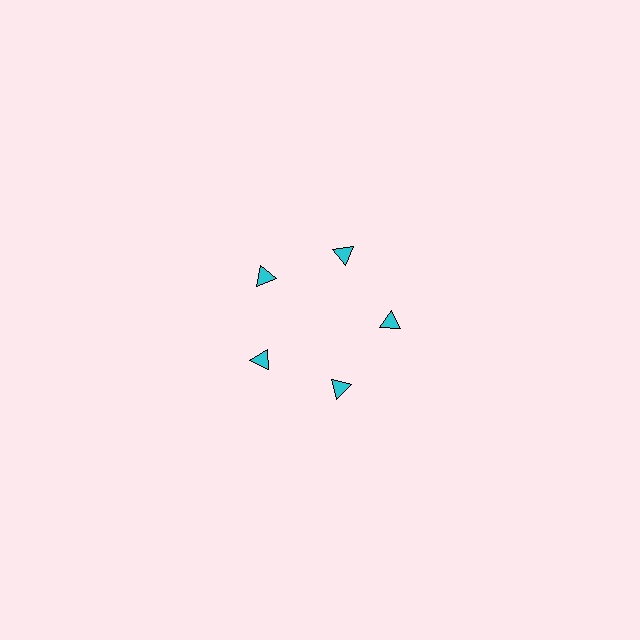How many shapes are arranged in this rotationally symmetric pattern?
There are 5 shapes, arranged in 5 groups of 1.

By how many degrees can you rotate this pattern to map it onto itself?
The pattern maps onto itself every 72 degrees of rotation.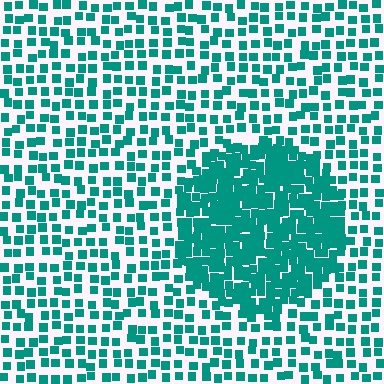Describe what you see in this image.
The image contains small teal elements arranged at two different densities. A circle-shaped region is visible where the elements are more densely packed than the surrounding area.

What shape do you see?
I see a circle.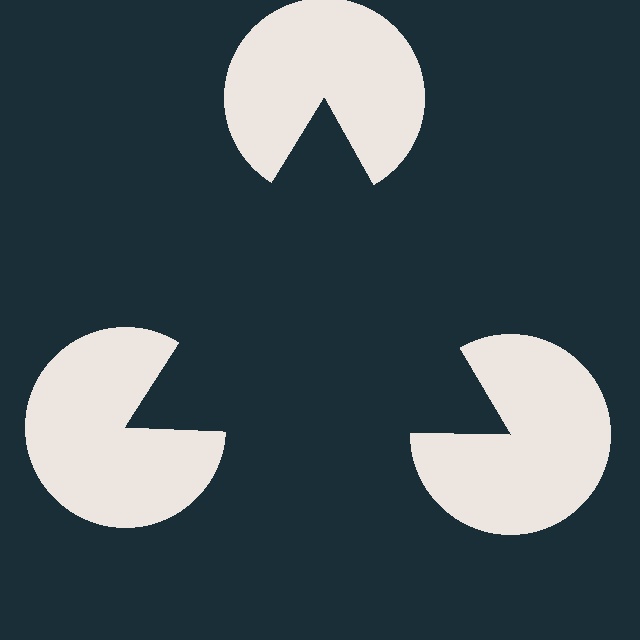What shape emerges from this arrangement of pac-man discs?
An illusory triangle — its edges are inferred from the aligned wedge cuts in the pac-man discs, not physically drawn.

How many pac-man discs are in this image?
There are 3 — one at each vertex of the illusory triangle.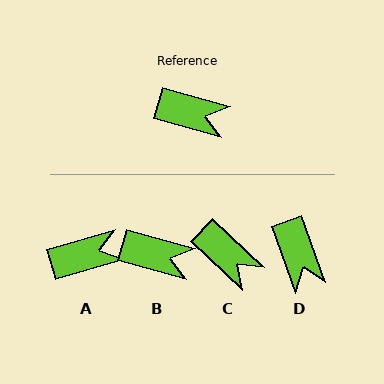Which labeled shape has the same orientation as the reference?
B.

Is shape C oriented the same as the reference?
No, it is off by about 28 degrees.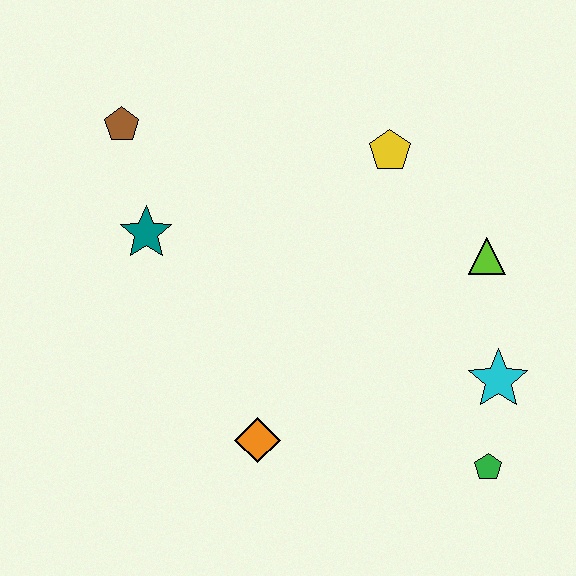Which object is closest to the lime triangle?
The cyan star is closest to the lime triangle.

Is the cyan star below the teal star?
Yes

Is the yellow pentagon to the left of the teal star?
No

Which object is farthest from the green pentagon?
The brown pentagon is farthest from the green pentagon.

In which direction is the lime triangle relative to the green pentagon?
The lime triangle is above the green pentagon.